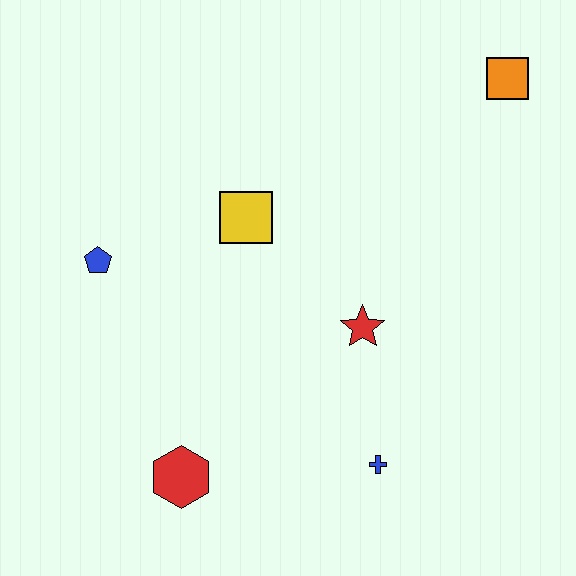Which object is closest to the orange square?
The red star is closest to the orange square.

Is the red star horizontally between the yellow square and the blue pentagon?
No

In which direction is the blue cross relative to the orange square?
The blue cross is below the orange square.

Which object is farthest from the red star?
The orange square is farthest from the red star.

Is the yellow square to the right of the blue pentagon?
Yes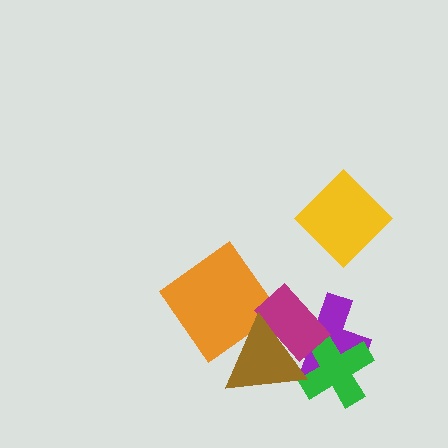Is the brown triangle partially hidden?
No, no other shape covers it.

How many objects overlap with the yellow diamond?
0 objects overlap with the yellow diamond.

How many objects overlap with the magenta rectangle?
3 objects overlap with the magenta rectangle.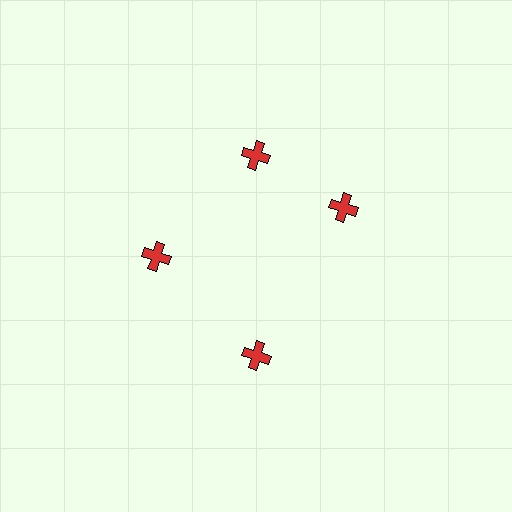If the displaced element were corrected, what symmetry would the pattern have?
It would have 4-fold rotational symmetry — the pattern would map onto itself every 90 degrees.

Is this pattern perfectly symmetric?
No. The 4 red crosses are arranged in a ring, but one element near the 3 o'clock position is rotated out of alignment along the ring, breaking the 4-fold rotational symmetry.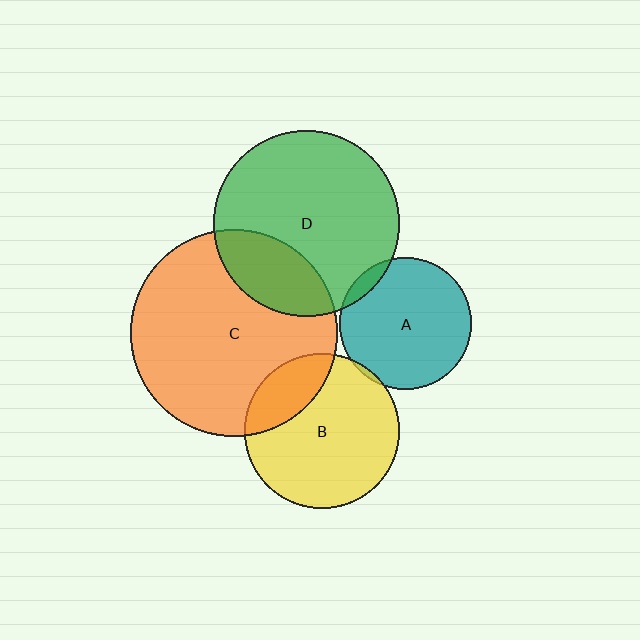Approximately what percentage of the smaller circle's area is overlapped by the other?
Approximately 20%.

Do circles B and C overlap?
Yes.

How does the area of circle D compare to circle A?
Approximately 2.0 times.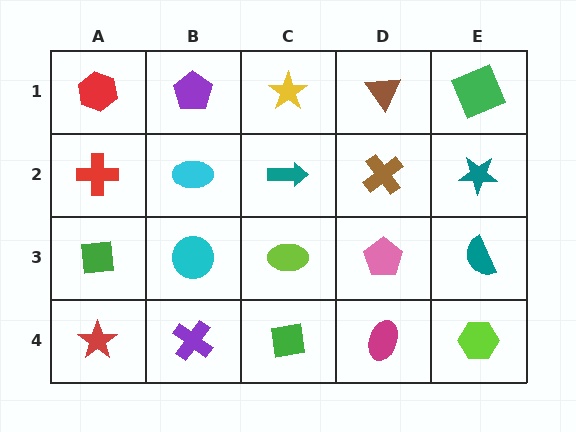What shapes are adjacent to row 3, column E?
A teal star (row 2, column E), a lime hexagon (row 4, column E), a pink pentagon (row 3, column D).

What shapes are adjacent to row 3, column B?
A cyan ellipse (row 2, column B), a purple cross (row 4, column B), a green square (row 3, column A), a lime ellipse (row 3, column C).